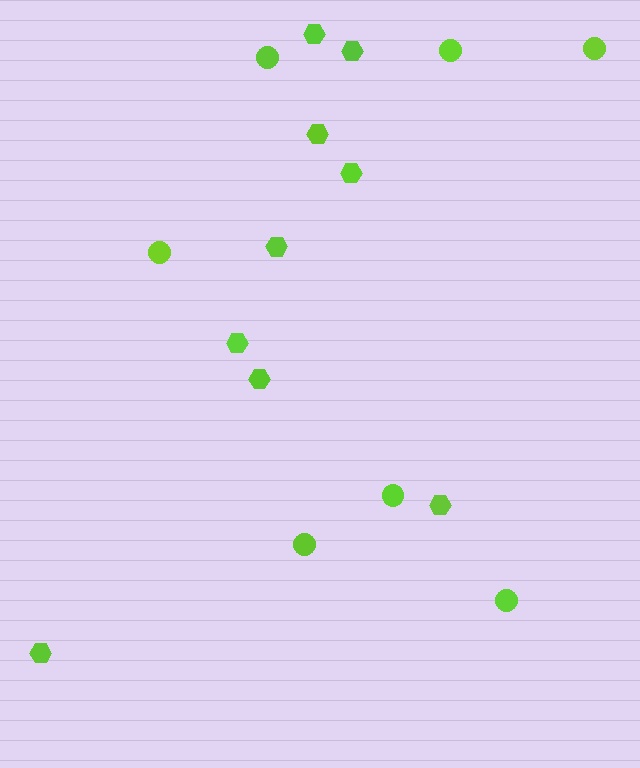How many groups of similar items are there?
There are 2 groups: one group of hexagons (9) and one group of circles (7).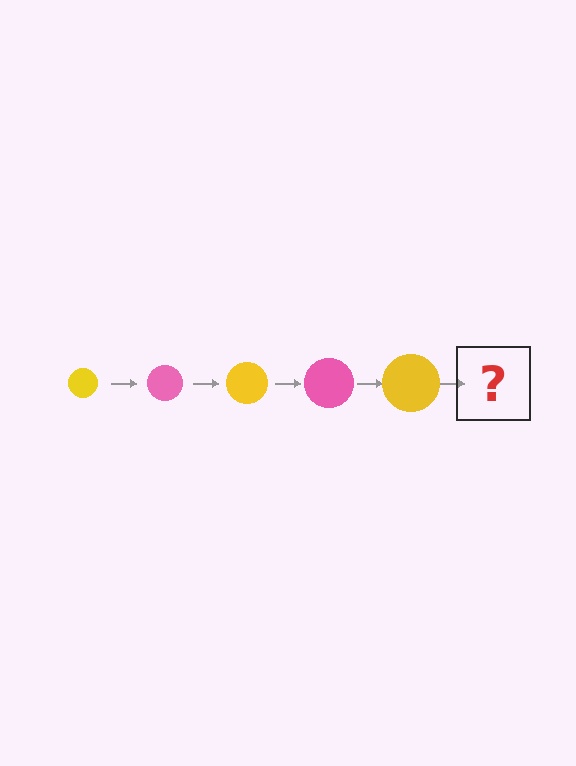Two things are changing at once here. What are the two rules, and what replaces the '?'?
The two rules are that the circle grows larger each step and the color cycles through yellow and pink. The '?' should be a pink circle, larger than the previous one.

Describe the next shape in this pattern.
It should be a pink circle, larger than the previous one.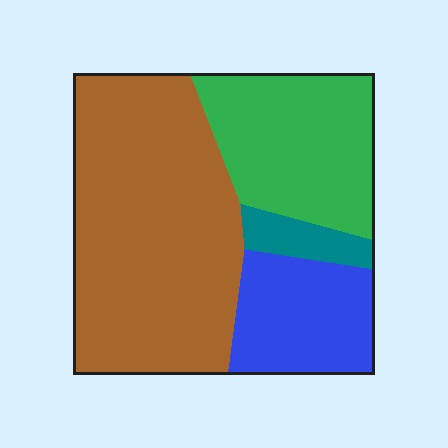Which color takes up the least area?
Teal, at roughly 5%.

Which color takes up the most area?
Brown, at roughly 50%.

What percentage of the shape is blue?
Blue covers 18% of the shape.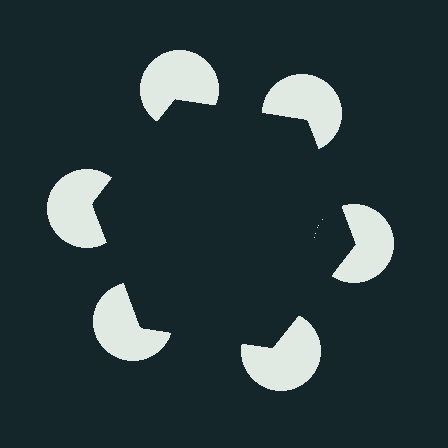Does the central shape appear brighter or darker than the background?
It typically appears slightly darker than the background, even though no actual brightness change is drawn.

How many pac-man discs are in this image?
There are 6 — one at each vertex of the illusory hexagon.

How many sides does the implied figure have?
6 sides.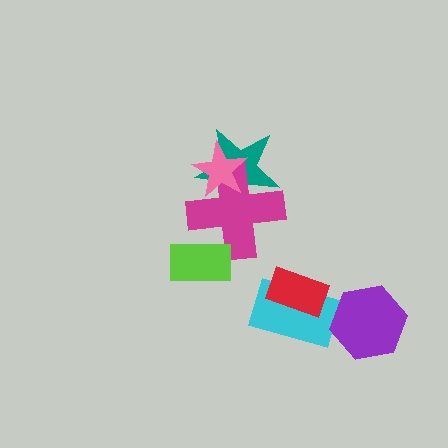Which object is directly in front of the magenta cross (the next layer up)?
The pink star is directly in front of the magenta cross.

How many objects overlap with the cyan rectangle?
1 object overlaps with the cyan rectangle.